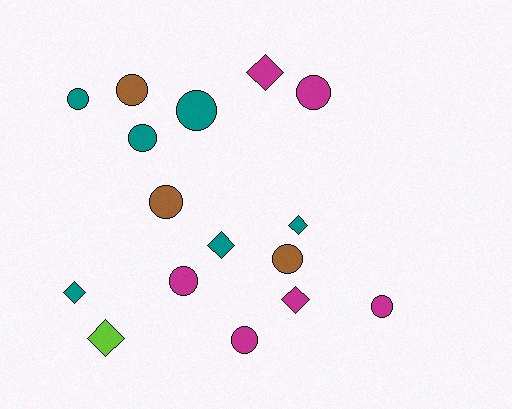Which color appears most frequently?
Magenta, with 6 objects.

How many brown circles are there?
There are 3 brown circles.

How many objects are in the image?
There are 16 objects.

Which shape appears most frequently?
Circle, with 10 objects.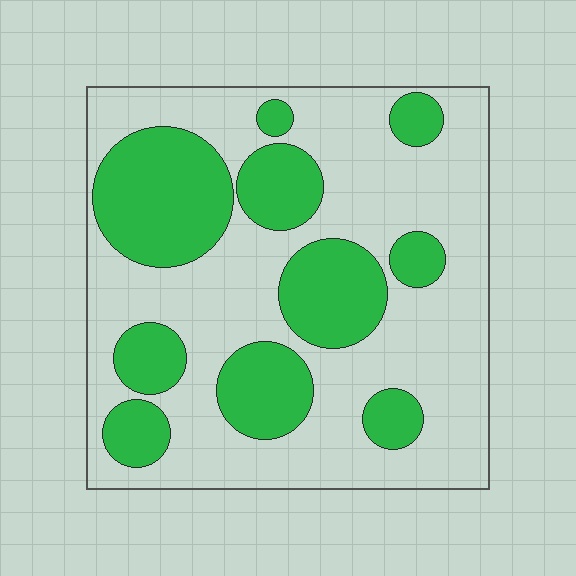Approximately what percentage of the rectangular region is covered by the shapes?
Approximately 35%.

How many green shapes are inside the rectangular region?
10.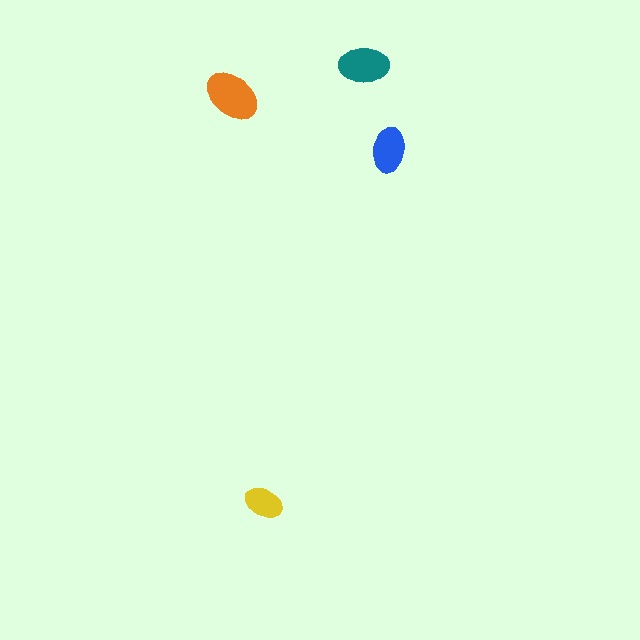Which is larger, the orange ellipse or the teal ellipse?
The orange one.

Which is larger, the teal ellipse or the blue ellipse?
The teal one.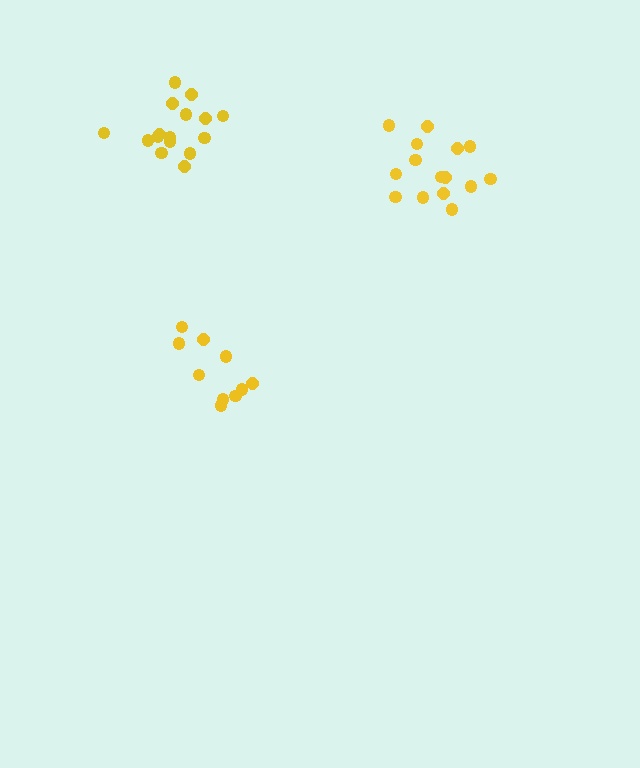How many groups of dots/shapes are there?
There are 3 groups.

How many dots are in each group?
Group 1: 10 dots, Group 2: 15 dots, Group 3: 16 dots (41 total).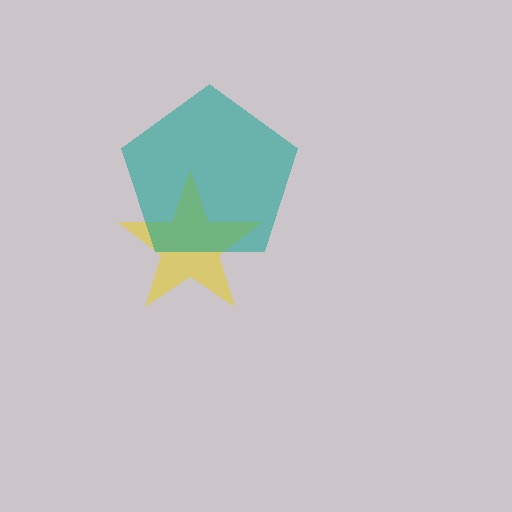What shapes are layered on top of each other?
The layered shapes are: a yellow star, a teal pentagon.